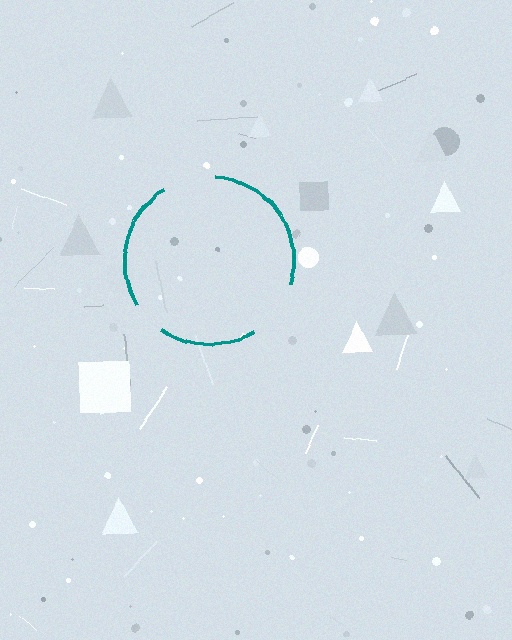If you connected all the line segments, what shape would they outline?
They would outline a circle.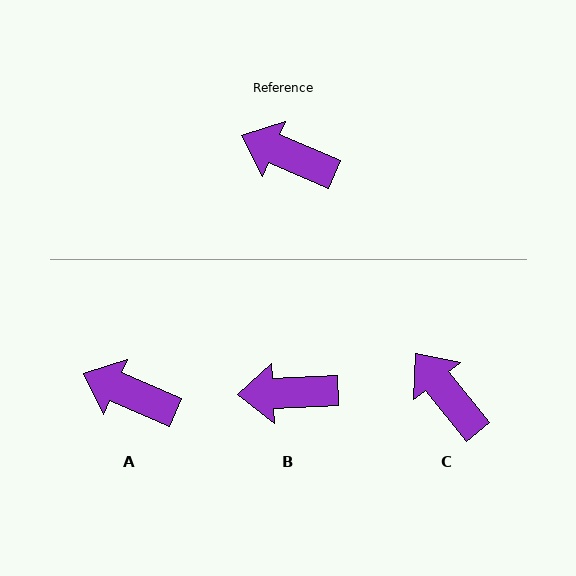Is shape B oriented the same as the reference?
No, it is off by about 25 degrees.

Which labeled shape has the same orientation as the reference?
A.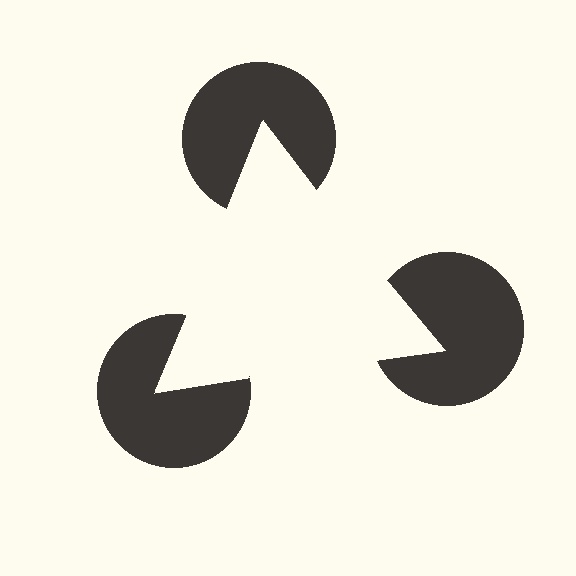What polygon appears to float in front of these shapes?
An illusory triangle — its edges are inferred from the aligned wedge cuts in the pac-man discs, not physically drawn.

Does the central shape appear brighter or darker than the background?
It typically appears slightly brighter than the background, even though no actual brightness change is drawn.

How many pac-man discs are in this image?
There are 3 — one at each vertex of the illusory triangle.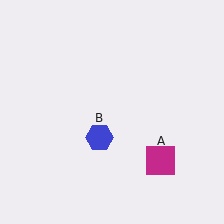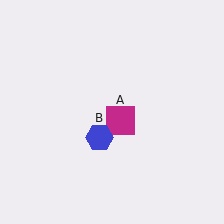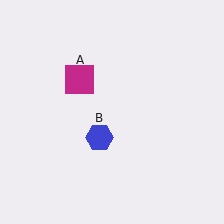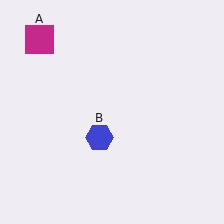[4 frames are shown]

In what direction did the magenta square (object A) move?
The magenta square (object A) moved up and to the left.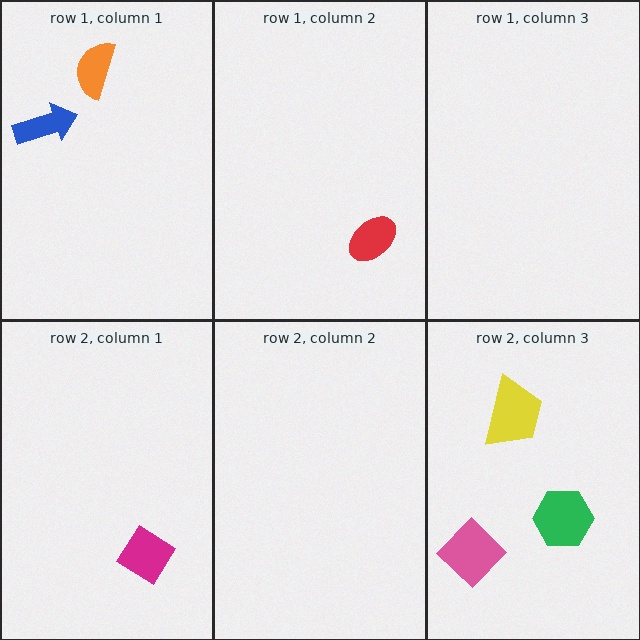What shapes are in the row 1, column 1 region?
The orange semicircle, the blue arrow.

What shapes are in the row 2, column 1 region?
The magenta diamond.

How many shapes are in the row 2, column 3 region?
3.